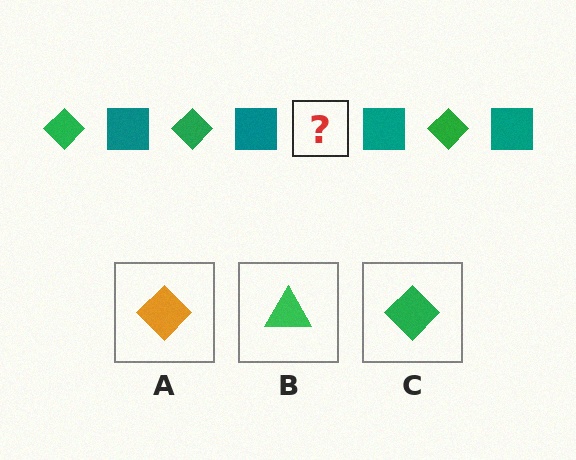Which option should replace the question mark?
Option C.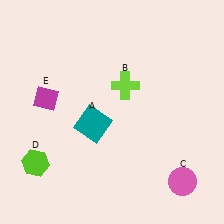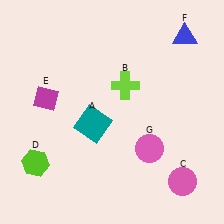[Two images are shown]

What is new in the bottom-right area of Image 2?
A pink circle (G) was added in the bottom-right area of Image 2.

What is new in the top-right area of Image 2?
A blue triangle (F) was added in the top-right area of Image 2.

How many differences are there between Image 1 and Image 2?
There are 2 differences between the two images.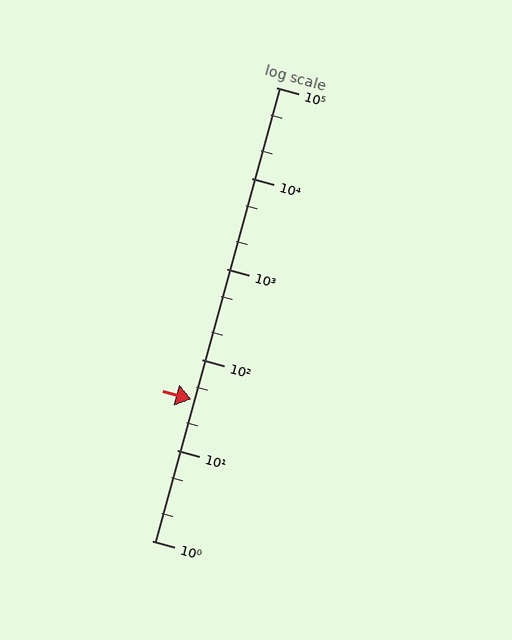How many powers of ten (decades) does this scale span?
The scale spans 5 decades, from 1 to 100000.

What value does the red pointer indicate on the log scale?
The pointer indicates approximately 36.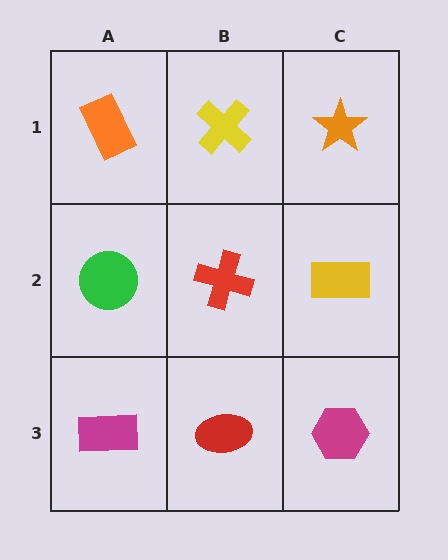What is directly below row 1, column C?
A yellow rectangle.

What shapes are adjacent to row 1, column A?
A green circle (row 2, column A), a yellow cross (row 1, column B).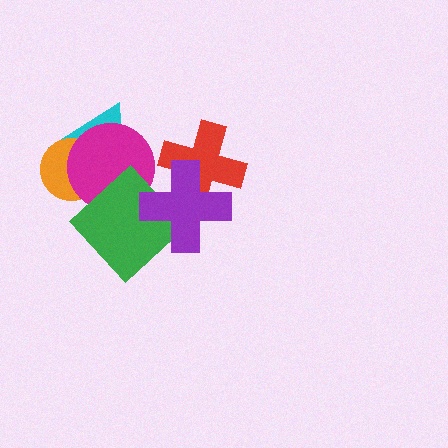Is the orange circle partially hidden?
Yes, it is partially covered by another shape.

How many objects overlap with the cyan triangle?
2 objects overlap with the cyan triangle.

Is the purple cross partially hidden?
No, no other shape covers it.